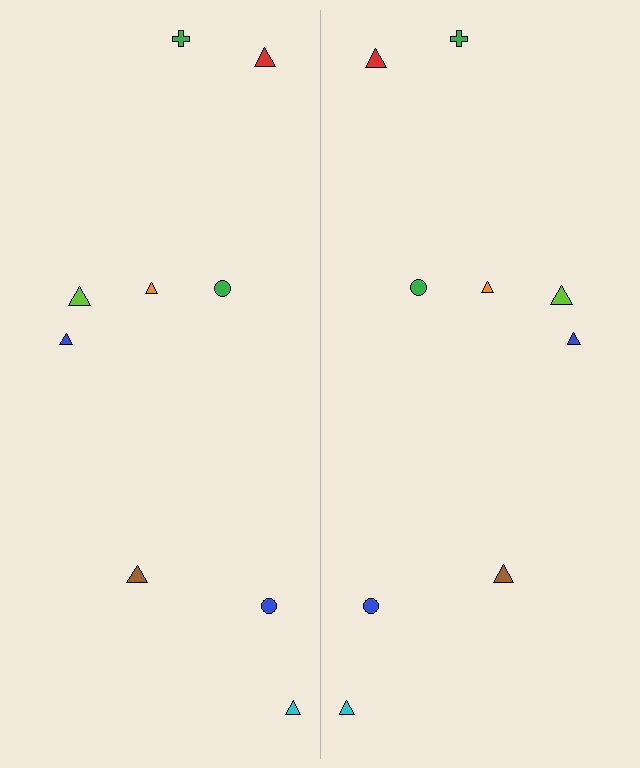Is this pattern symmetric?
Yes, this pattern has bilateral (reflection) symmetry.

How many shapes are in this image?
There are 18 shapes in this image.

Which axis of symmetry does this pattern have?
The pattern has a vertical axis of symmetry running through the center of the image.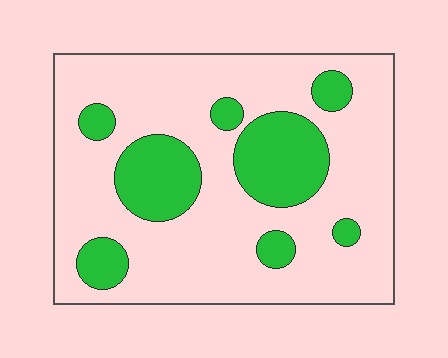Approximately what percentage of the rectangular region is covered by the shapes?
Approximately 25%.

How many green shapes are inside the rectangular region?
8.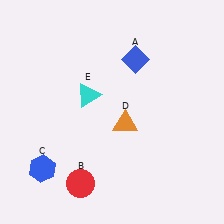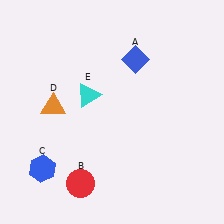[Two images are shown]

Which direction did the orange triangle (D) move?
The orange triangle (D) moved left.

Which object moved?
The orange triangle (D) moved left.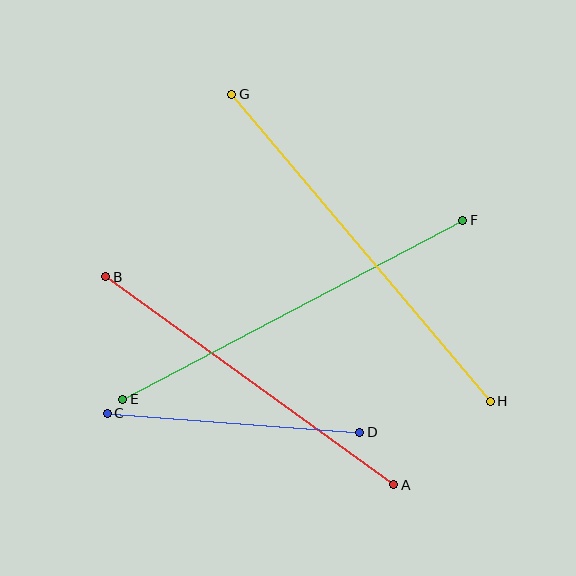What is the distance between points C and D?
The distance is approximately 253 pixels.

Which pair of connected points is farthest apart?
Points G and H are farthest apart.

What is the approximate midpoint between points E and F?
The midpoint is at approximately (293, 310) pixels.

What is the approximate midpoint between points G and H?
The midpoint is at approximately (361, 248) pixels.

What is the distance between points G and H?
The distance is approximately 402 pixels.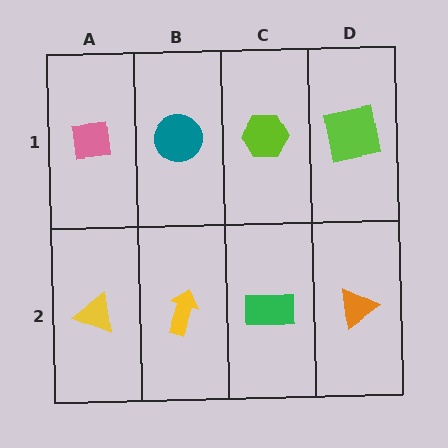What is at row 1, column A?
A pink square.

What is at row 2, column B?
A yellow arrow.